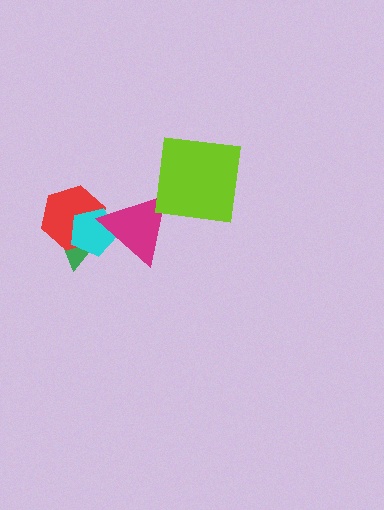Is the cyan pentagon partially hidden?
Yes, it is partially covered by another shape.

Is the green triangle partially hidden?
Yes, it is partially covered by another shape.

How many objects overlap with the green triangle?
2 objects overlap with the green triangle.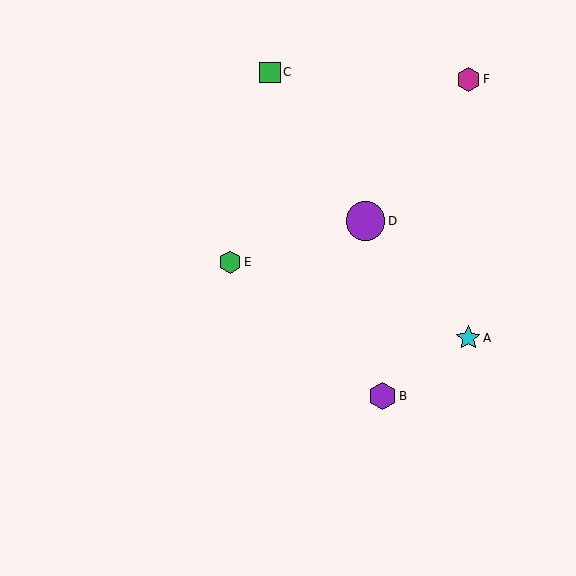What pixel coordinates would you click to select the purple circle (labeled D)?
Click at (366, 221) to select the purple circle D.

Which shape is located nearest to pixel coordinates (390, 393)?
The purple hexagon (labeled B) at (382, 396) is nearest to that location.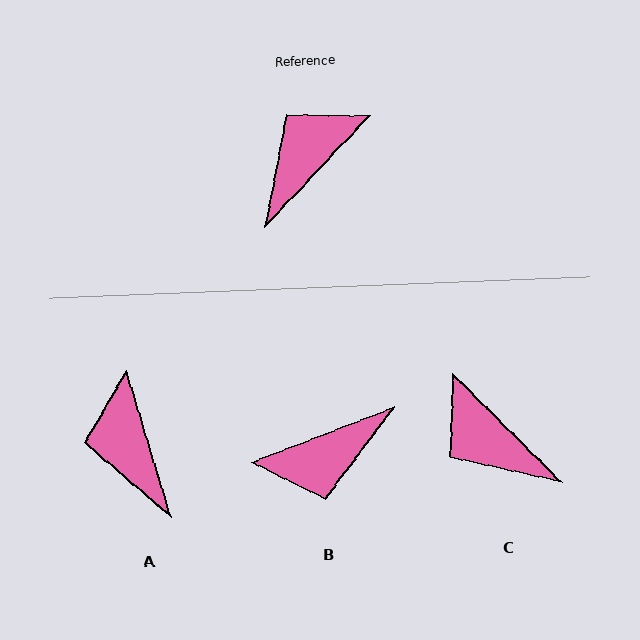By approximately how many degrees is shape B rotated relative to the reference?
Approximately 154 degrees counter-clockwise.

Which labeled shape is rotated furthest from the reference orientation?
B, about 154 degrees away.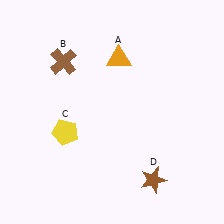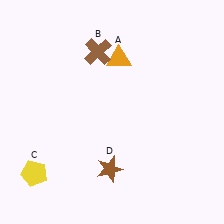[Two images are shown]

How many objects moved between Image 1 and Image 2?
3 objects moved between the two images.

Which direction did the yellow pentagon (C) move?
The yellow pentagon (C) moved down.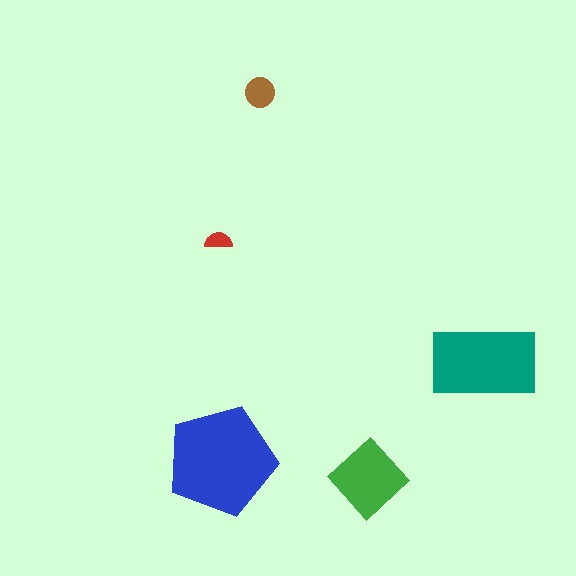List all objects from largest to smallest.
The blue pentagon, the teal rectangle, the green diamond, the brown circle, the red semicircle.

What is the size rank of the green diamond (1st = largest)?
3rd.